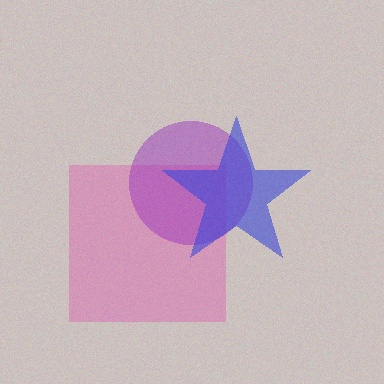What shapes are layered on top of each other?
The layered shapes are: a pink square, a purple circle, a blue star.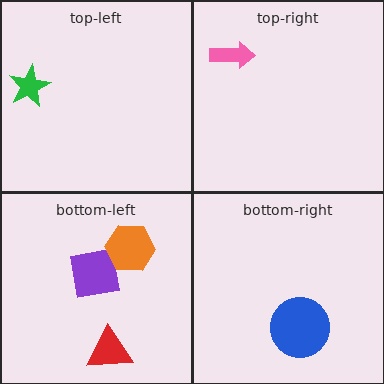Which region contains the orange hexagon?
The bottom-left region.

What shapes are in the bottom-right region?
The blue circle.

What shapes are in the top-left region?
The green star.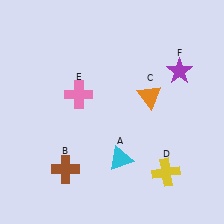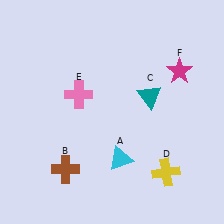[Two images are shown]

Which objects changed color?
C changed from orange to teal. F changed from purple to magenta.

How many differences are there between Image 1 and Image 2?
There are 2 differences between the two images.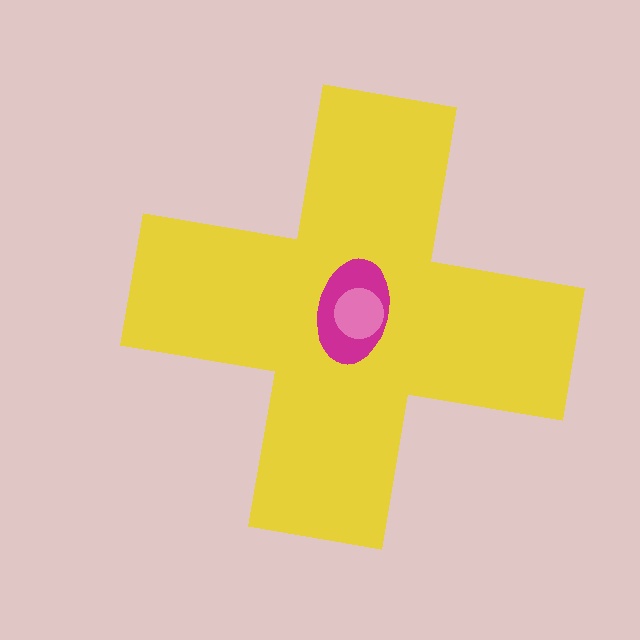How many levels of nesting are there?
3.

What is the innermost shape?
The pink circle.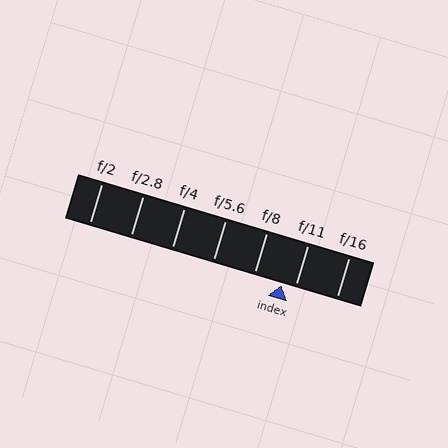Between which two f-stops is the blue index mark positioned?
The index mark is between f/8 and f/11.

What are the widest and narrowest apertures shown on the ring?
The widest aperture shown is f/2 and the narrowest is f/16.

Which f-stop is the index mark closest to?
The index mark is closest to f/11.